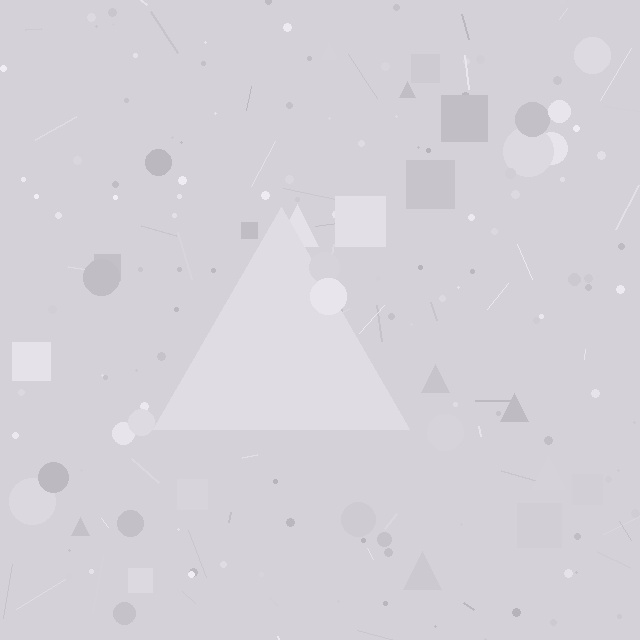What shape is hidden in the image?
A triangle is hidden in the image.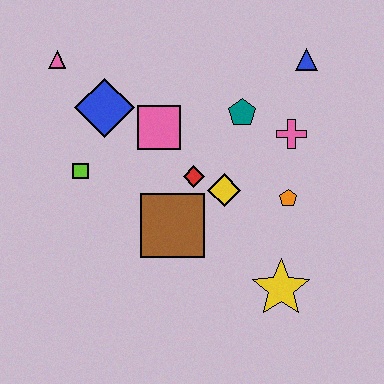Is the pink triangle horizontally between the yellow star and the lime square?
No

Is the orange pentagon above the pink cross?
No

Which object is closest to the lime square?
The blue diamond is closest to the lime square.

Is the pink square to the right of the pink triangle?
Yes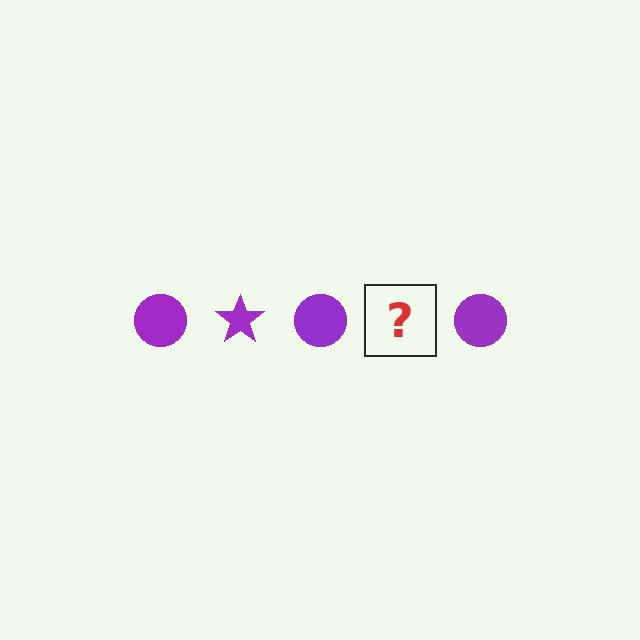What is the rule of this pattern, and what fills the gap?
The rule is that the pattern cycles through circle, star shapes in purple. The gap should be filled with a purple star.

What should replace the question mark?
The question mark should be replaced with a purple star.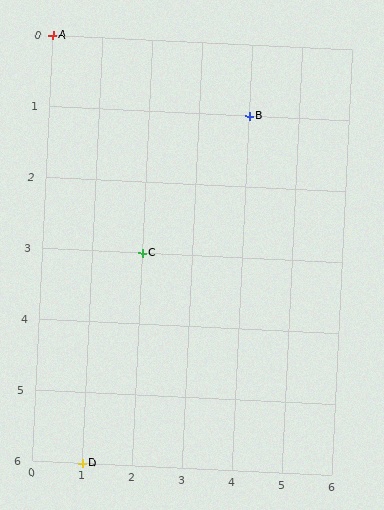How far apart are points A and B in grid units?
Points A and B are 4 columns and 1 row apart (about 4.1 grid units diagonally).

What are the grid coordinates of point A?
Point A is at grid coordinates (0, 0).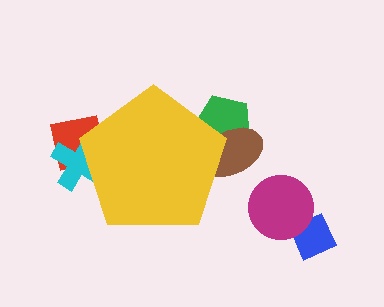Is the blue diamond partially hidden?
No, the blue diamond is fully visible.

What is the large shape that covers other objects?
A yellow pentagon.